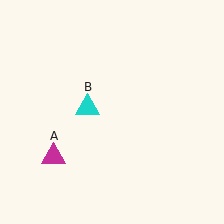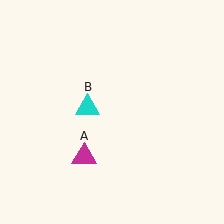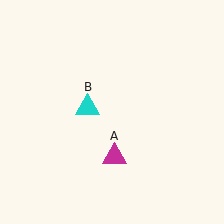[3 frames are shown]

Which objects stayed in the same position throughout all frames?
Cyan triangle (object B) remained stationary.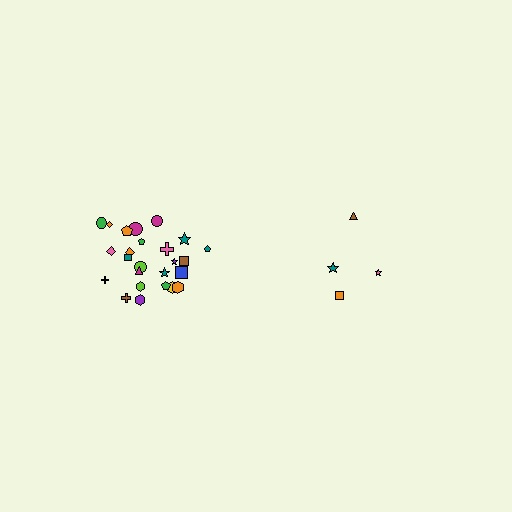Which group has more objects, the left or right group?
The left group.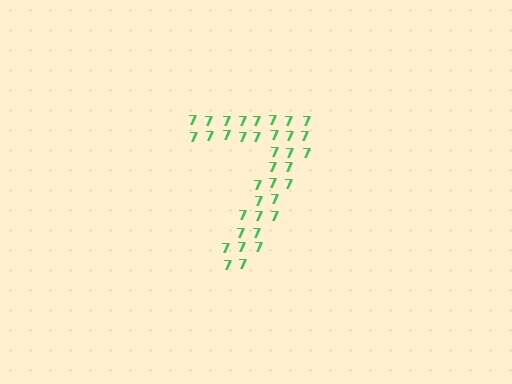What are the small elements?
The small elements are digit 7's.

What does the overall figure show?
The overall figure shows the digit 7.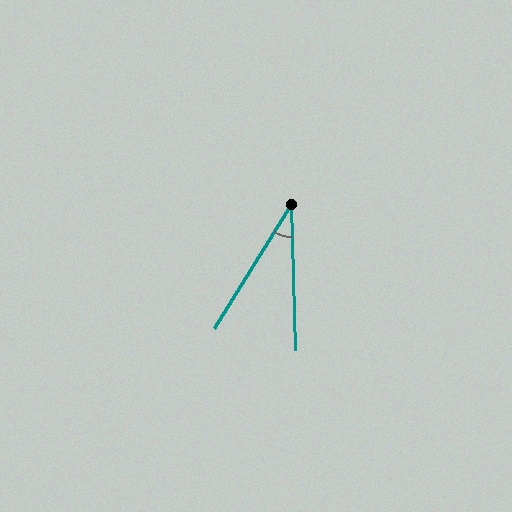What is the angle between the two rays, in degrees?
Approximately 33 degrees.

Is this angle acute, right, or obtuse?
It is acute.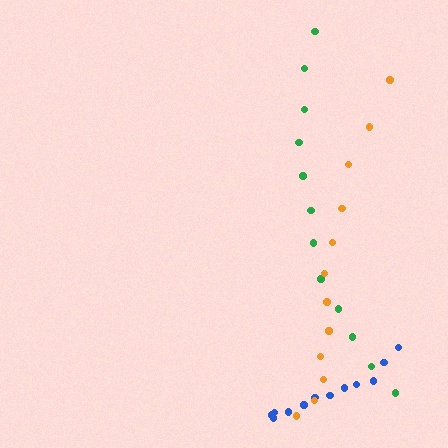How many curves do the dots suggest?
There are 3 distinct paths.